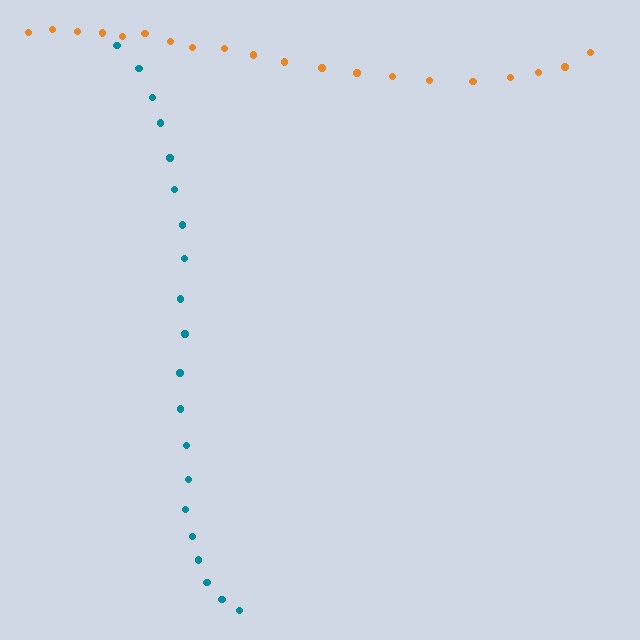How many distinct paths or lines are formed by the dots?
There are 2 distinct paths.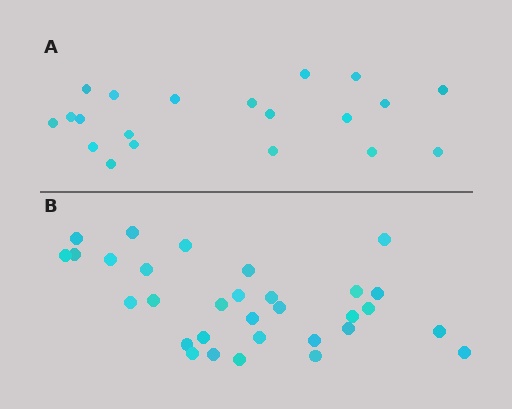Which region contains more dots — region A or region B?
Region B (the bottom region) has more dots.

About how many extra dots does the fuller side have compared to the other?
Region B has roughly 12 or so more dots than region A.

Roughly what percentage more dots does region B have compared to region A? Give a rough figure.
About 55% more.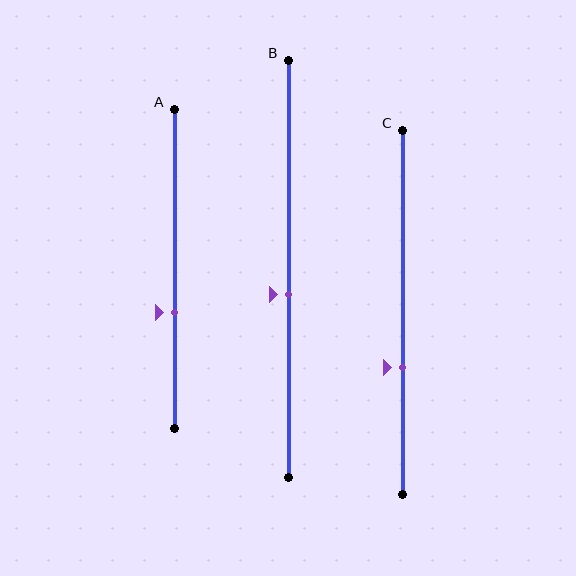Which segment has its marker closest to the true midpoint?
Segment B has its marker closest to the true midpoint.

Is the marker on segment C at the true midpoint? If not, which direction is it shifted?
No, the marker on segment C is shifted downward by about 15% of the segment length.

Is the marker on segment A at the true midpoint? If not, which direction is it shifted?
No, the marker on segment A is shifted downward by about 13% of the segment length.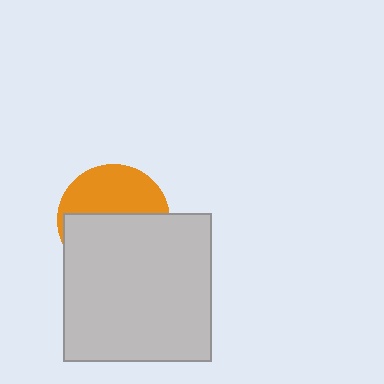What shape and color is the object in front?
The object in front is a light gray square.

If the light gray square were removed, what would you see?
You would see the complete orange circle.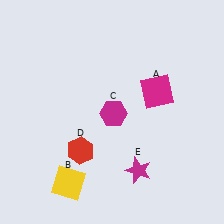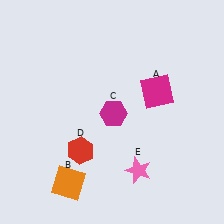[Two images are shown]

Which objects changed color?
B changed from yellow to orange. E changed from magenta to pink.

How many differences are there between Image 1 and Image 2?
There are 2 differences between the two images.